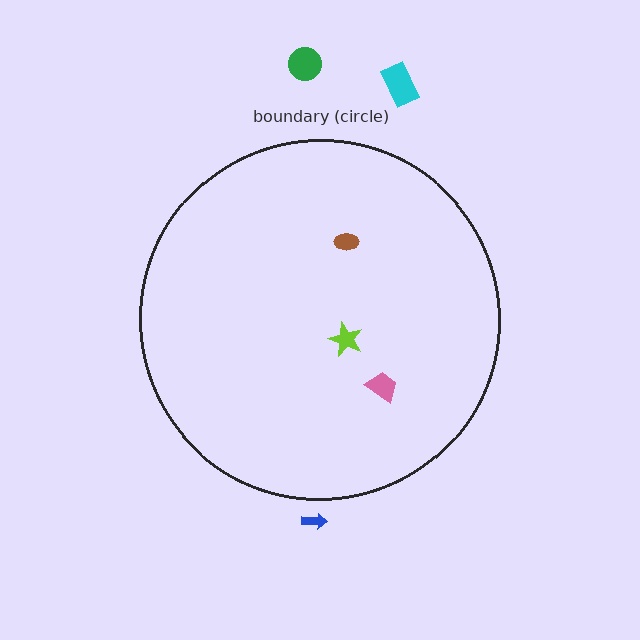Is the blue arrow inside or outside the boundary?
Outside.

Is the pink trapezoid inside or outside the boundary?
Inside.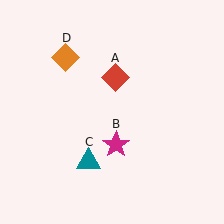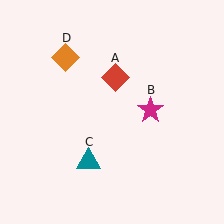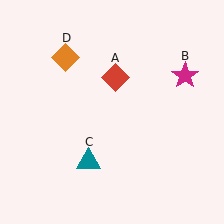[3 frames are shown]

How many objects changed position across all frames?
1 object changed position: magenta star (object B).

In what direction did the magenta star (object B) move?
The magenta star (object B) moved up and to the right.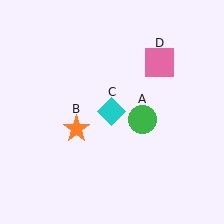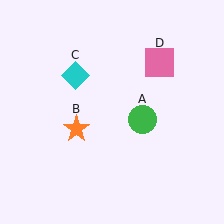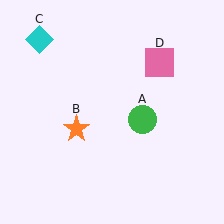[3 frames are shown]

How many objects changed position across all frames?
1 object changed position: cyan diamond (object C).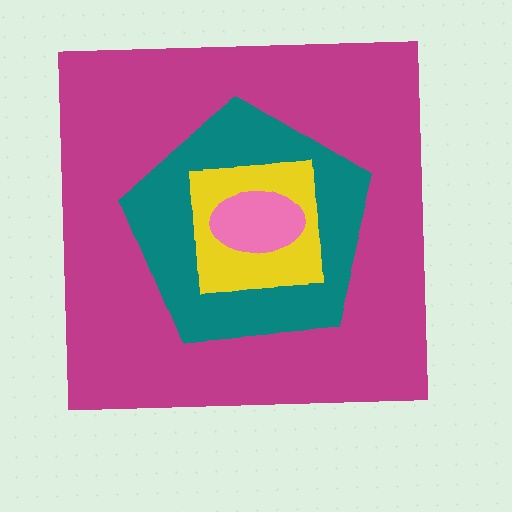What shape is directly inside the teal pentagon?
The yellow square.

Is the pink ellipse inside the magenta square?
Yes.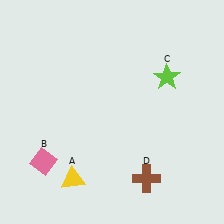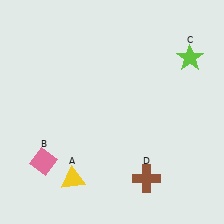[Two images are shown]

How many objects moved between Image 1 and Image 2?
1 object moved between the two images.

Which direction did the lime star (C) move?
The lime star (C) moved right.